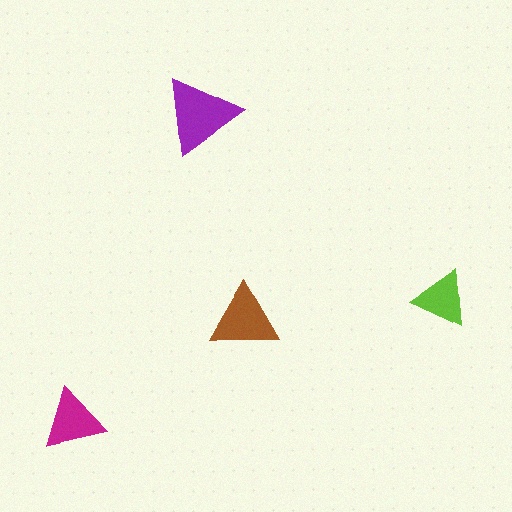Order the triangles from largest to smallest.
the purple one, the brown one, the magenta one, the lime one.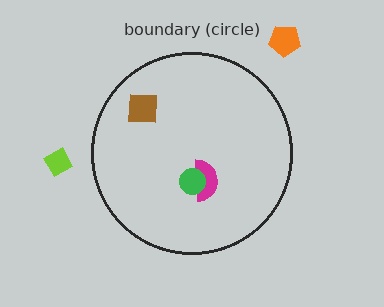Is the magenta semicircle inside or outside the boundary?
Inside.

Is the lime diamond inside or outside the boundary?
Outside.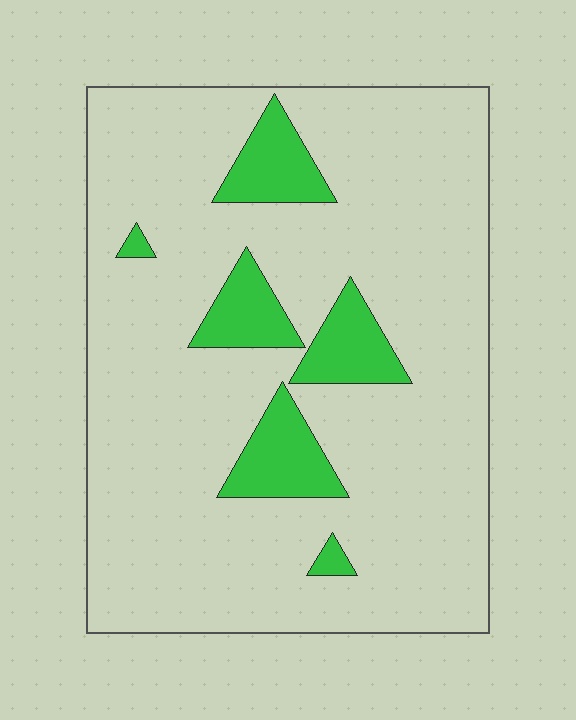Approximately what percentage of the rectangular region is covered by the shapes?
Approximately 15%.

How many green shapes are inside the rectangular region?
6.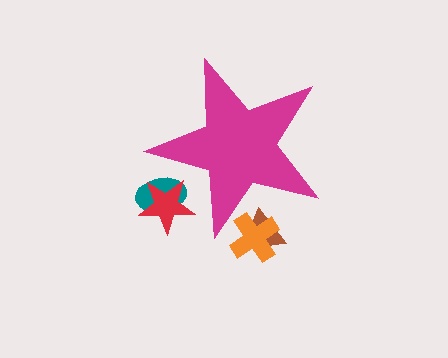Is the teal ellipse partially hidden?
Yes, the teal ellipse is partially hidden behind the magenta star.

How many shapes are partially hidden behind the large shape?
4 shapes are partially hidden.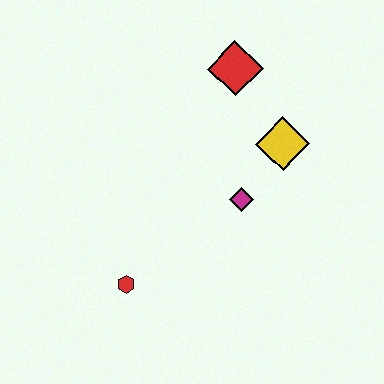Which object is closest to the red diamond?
The yellow diamond is closest to the red diamond.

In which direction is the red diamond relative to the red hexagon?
The red diamond is above the red hexagon.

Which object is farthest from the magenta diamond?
The red hexagon is farthest from the magenta diamond.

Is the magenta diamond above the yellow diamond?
No